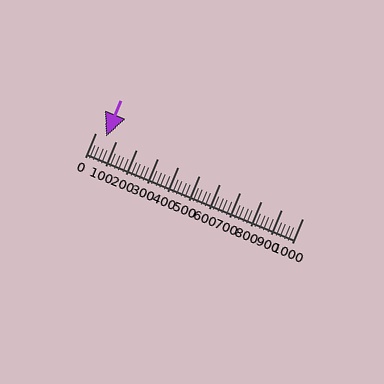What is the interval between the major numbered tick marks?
The major tick marks are spaced 100 units apart.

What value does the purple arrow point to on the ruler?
The purple arrow points to approximately 50.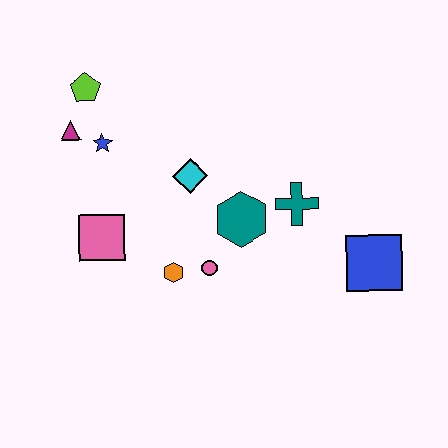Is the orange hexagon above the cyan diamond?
No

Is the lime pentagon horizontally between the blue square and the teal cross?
No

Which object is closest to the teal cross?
The teal hexagon is closest to the teal cross.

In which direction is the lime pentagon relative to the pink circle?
The lime pentagon is above the pink circle.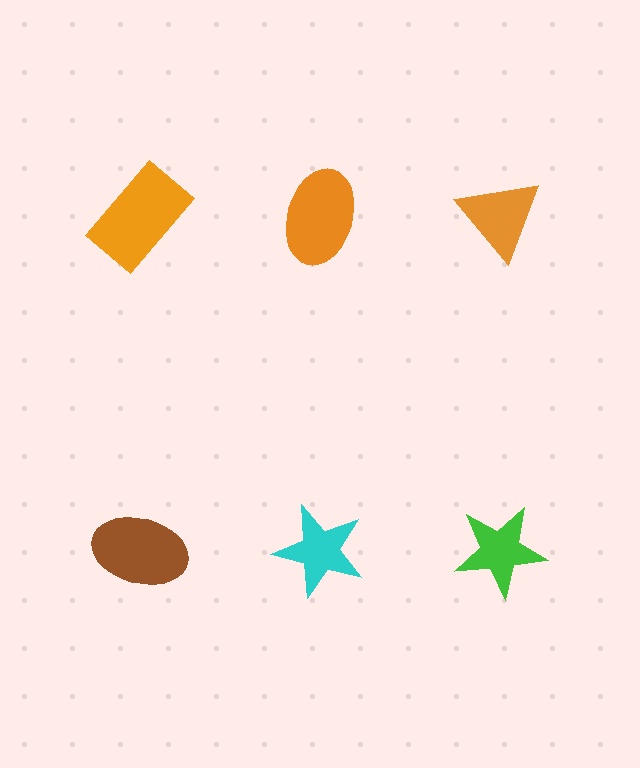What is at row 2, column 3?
A green star.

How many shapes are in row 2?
3 shapes.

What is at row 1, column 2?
An orange ellipse.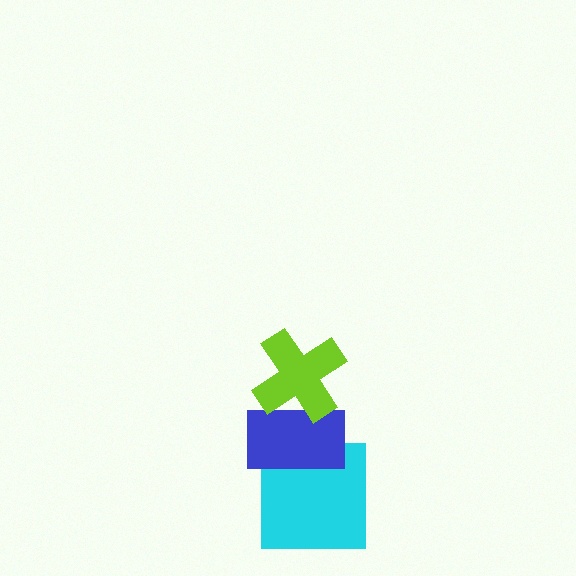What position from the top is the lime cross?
The lime cross is 1st from the top.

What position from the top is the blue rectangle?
The blue rectangle is 2nd from the top.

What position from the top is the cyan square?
The cyan square is 3rd from the top.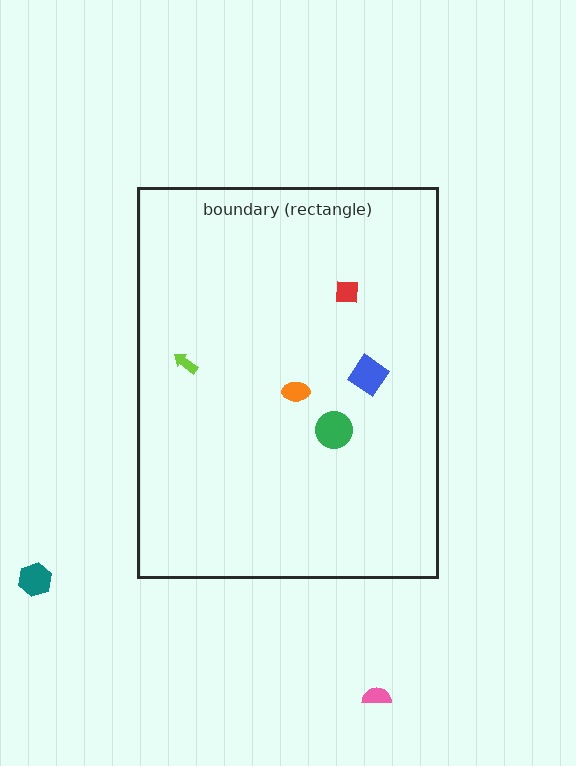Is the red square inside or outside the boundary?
Inside.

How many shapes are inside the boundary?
5 inside, 2 outside.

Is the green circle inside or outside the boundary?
Inside.